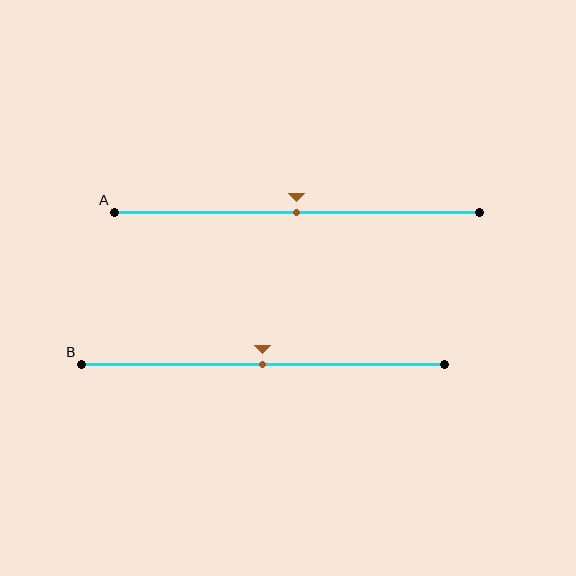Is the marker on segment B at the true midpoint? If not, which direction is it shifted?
Yes, the marker on segment B is at the true midpoint.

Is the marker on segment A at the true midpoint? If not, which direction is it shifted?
Yes, the marker on segment A is at the true midpoint.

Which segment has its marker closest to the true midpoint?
Segment A has its marker closest to the true midpoint.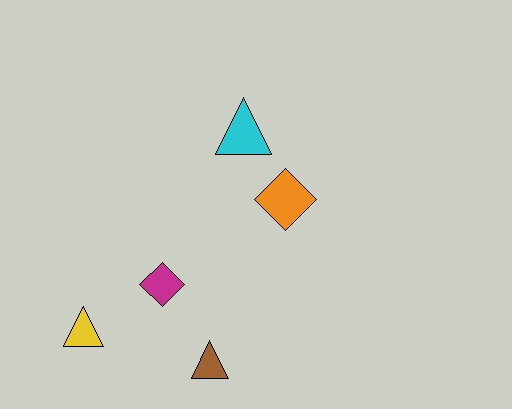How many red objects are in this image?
There are no red objects.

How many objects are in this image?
There are 5 objects.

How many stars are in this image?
There are no stars.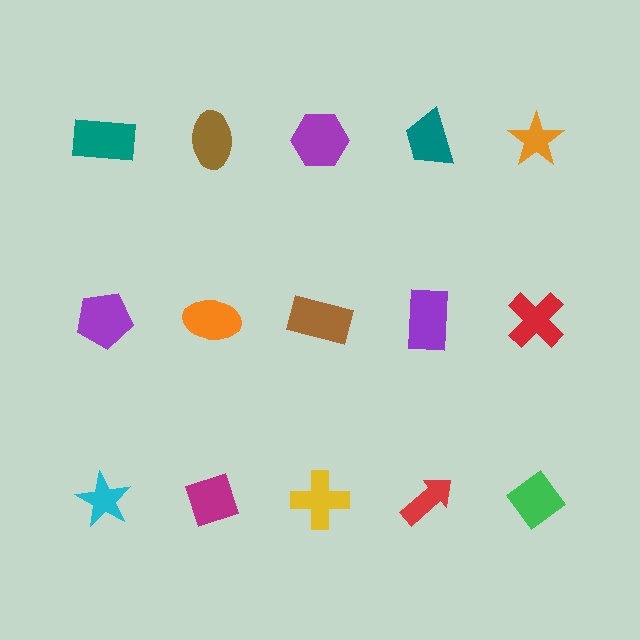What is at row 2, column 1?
A purple pentagon.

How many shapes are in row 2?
5 shapes.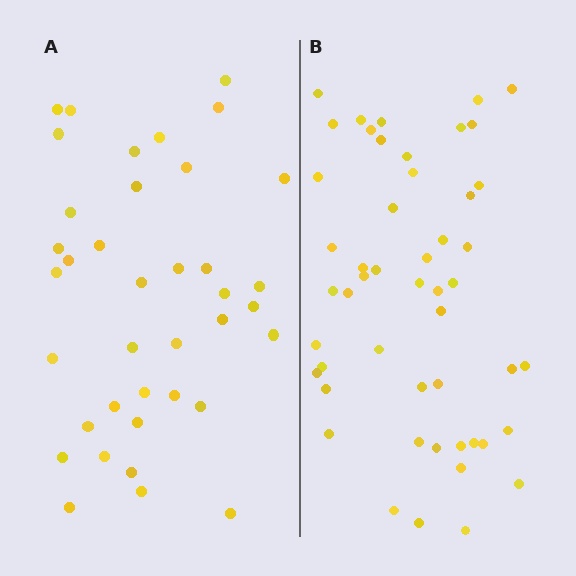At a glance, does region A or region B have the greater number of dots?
Region B (the right region) has more dots.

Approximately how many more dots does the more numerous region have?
Region B has roughly 12 or so more dots than region A.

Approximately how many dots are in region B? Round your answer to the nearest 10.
About 50 dots.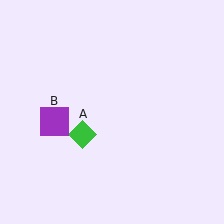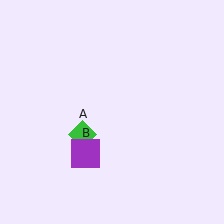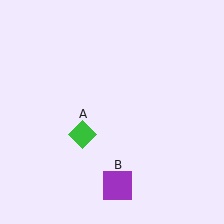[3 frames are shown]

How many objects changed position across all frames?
1 object changed position: purple square (object B).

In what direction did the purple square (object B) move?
The purple square (object B) moved down and to the right.